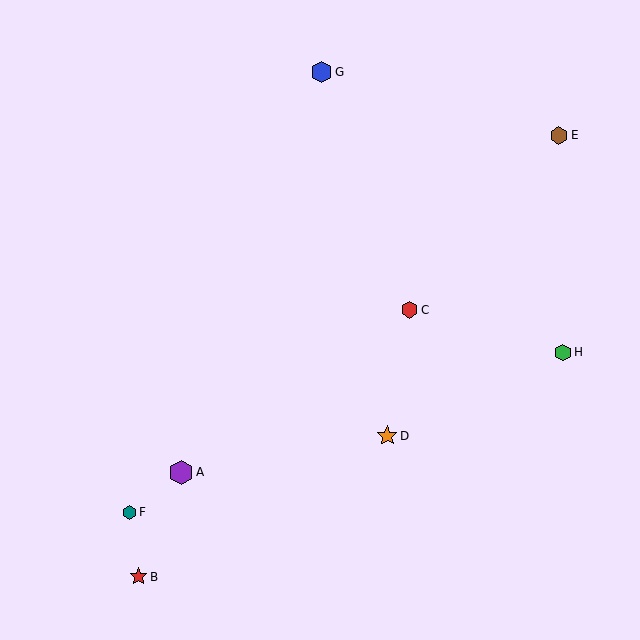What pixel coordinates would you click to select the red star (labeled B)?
Click at (138, 577) to select the red star B.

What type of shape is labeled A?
Shape A is a purple hexagon.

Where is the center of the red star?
The center of the red star is at (138, 577).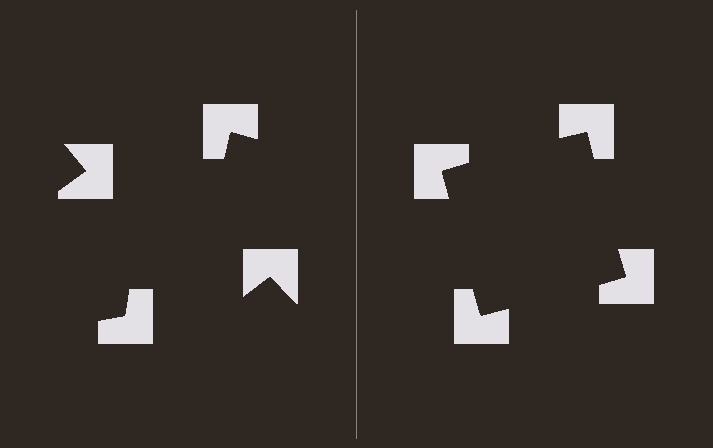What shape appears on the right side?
An illusory square.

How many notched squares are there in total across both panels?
8 — 4 on each side.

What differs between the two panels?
The notched squares are positioned identically on both sides; only the wedge orientations differ. On the right they align to a square; on the left they are misaligned.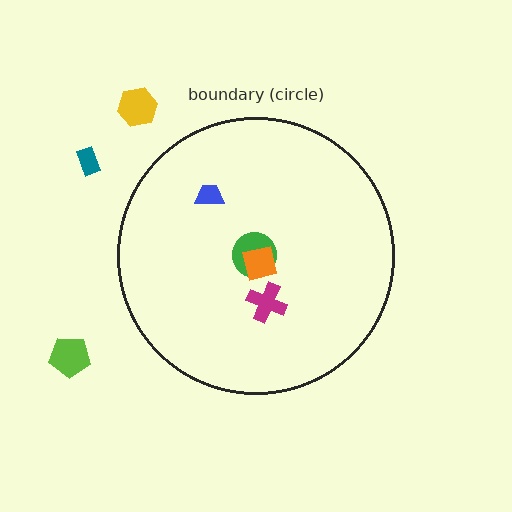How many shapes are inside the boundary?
4 inside, 3 outside.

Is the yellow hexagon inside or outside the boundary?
Outside.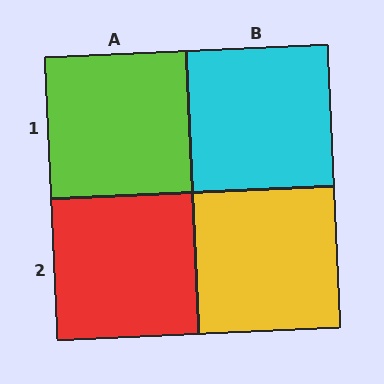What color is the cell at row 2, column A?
Red.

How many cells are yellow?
1 cell is yellow.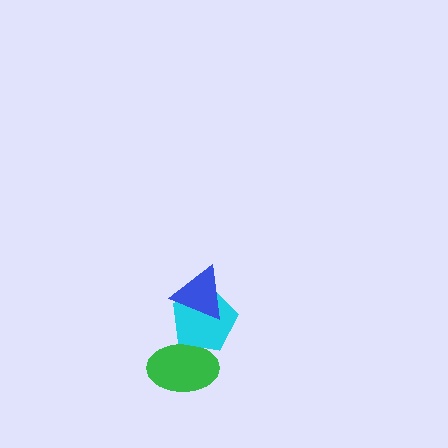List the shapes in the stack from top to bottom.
From top to bottom: the blue triangle, the cyan pentagon, the green ellipse.